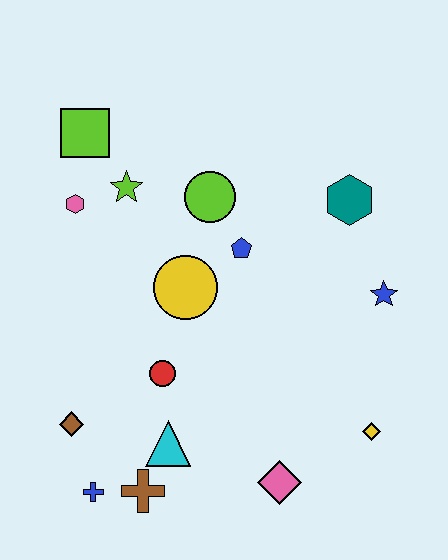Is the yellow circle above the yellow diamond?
Yes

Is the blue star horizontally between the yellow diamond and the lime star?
No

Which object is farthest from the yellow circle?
The yellow diamond is farthest from the yellow circle.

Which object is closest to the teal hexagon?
The blue star is closest to the teal hexagon.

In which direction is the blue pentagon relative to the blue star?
The blue pentagon is to the left of the blue star.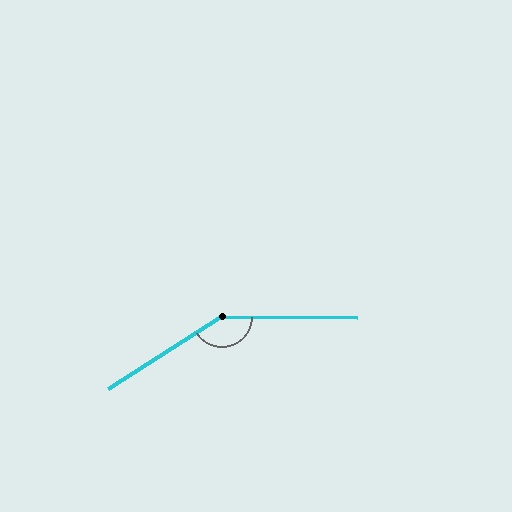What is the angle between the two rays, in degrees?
Approximately 147 degrees.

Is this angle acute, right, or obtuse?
It is obtuse.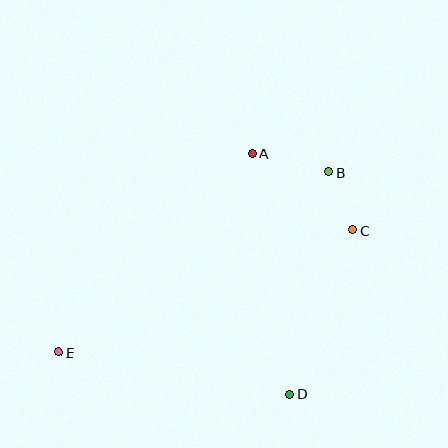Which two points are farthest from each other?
Points B and E are farthest from each other.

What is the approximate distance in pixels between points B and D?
The distance between B and D is approximately 226 pixels.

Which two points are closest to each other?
Points B and C are closest to each other.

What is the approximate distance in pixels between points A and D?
The distance between A and D is approximately 244 pixels.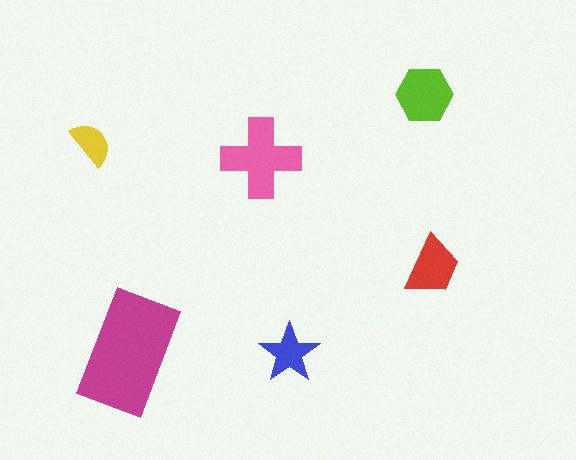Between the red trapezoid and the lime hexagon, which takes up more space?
The lime hexagon.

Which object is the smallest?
The yellow semicircle.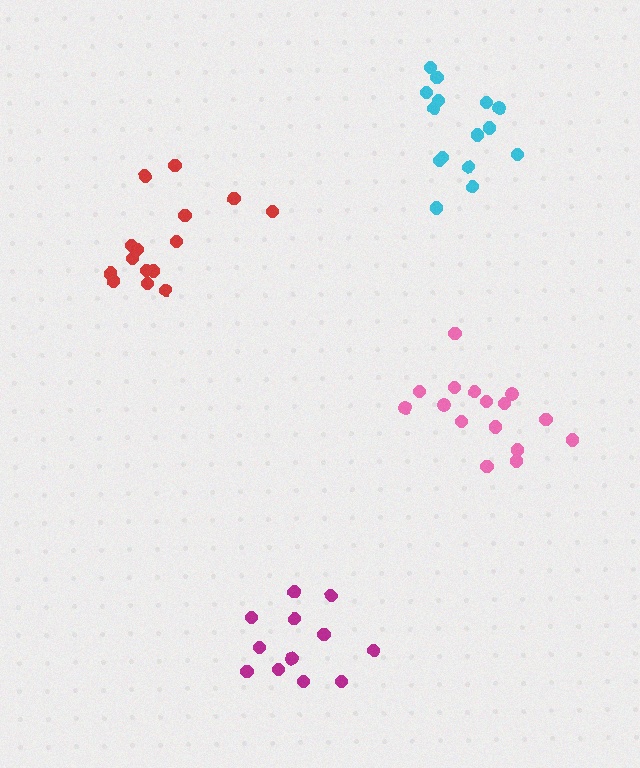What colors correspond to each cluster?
The clusters are colored: red, cyan, magenta, pink.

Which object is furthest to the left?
The red cluster is leftmost.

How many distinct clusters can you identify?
There are 4 distinct clusters.